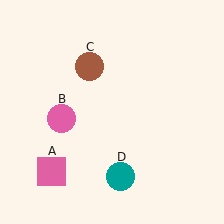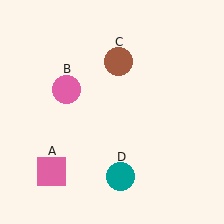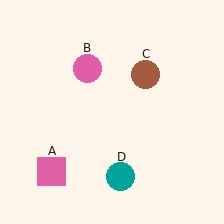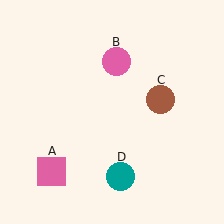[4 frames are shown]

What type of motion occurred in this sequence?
The pink circle (object B), brown circle (object C) rotated clockwise around the center of the scene.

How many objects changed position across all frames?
2 objects changed position: pink circle (object B), brown circle (object C).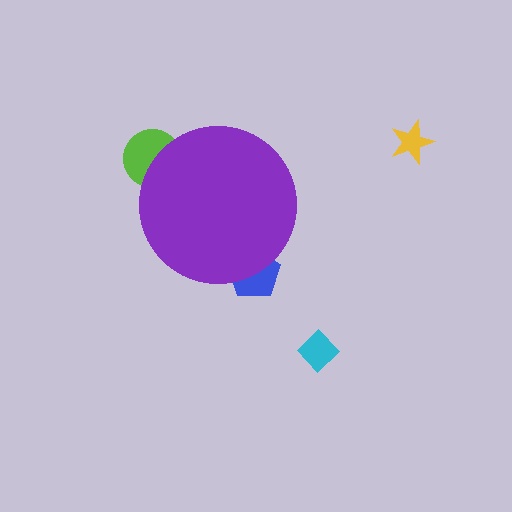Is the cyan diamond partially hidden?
No, the cyan diamond is fully visible.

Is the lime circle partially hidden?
Yes, the lime circle is partially hidden behind the purple circle.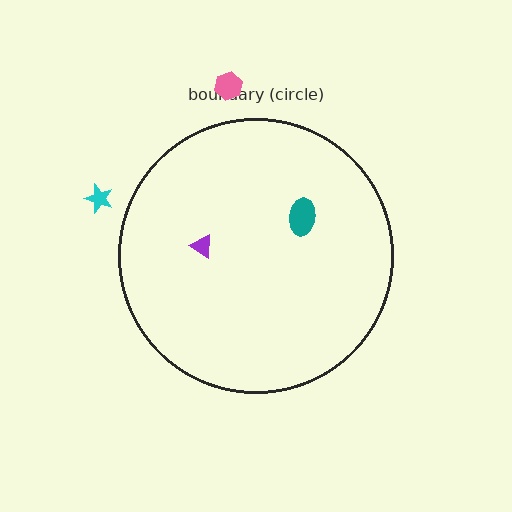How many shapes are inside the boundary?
2 inside, 2 outside.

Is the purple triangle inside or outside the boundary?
Inside.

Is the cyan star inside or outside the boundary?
Outside.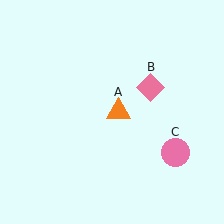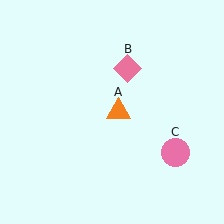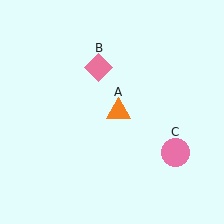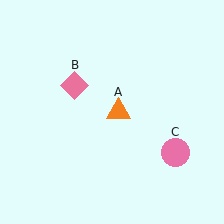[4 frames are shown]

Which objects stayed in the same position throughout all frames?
Orange triangle (object A) and pink circle (object C) remained stationary.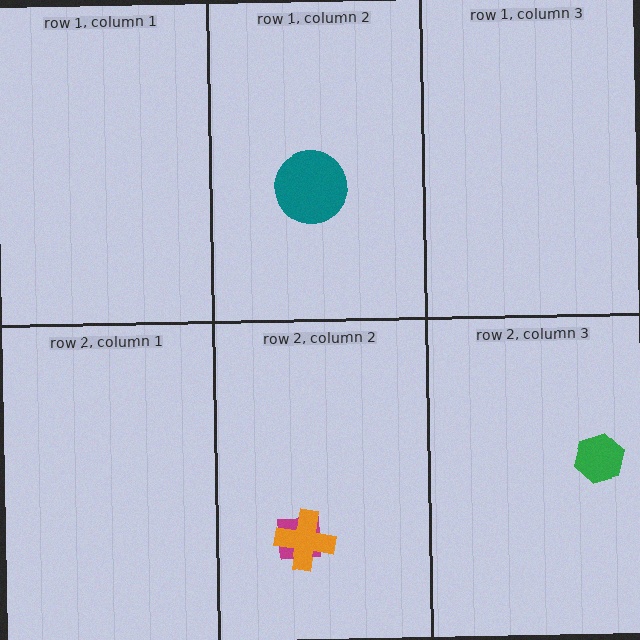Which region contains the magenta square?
The row 2, column 2 region.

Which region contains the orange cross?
The row 2, column 2 region.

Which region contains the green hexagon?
The row 2, column 3 region.